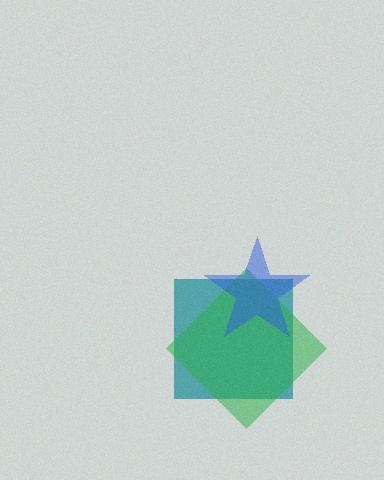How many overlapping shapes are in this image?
There are 3 overlapping shapes in the image.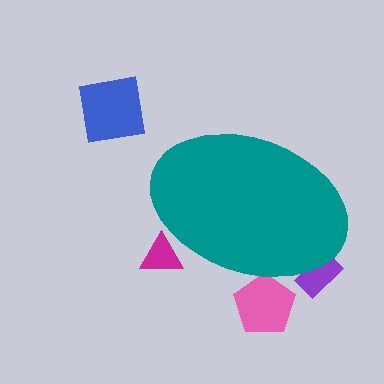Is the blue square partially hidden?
No, the blue square is fully visible.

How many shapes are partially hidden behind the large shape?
3 shapes are partially hidden.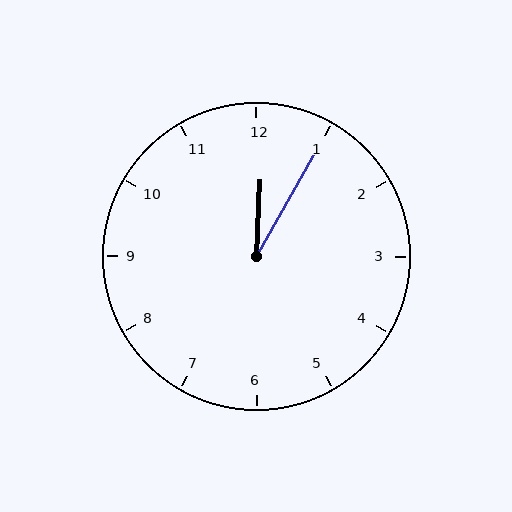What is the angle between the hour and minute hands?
Approximately 28 degrees.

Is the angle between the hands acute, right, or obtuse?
It is acute.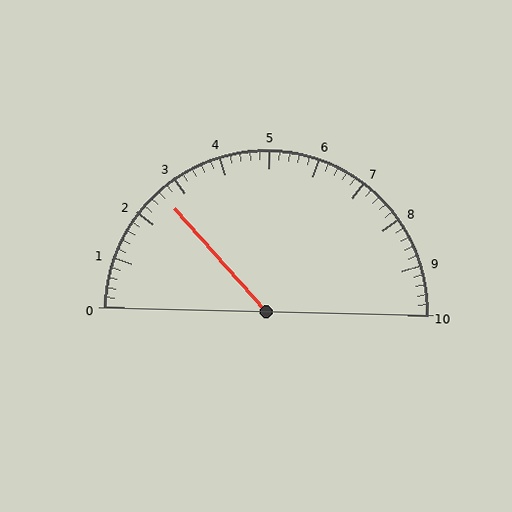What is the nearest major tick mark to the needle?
The nearest major tick mark is 3.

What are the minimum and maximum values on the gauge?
The gauge ranges from 0 to 10.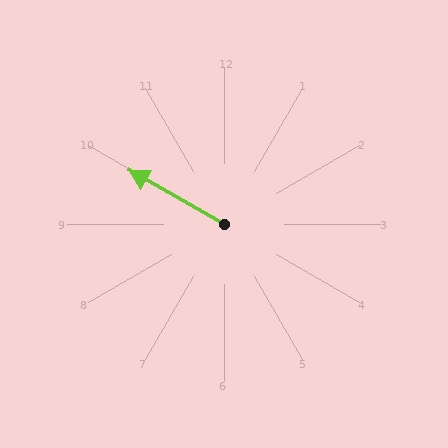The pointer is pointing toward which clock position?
Roughly 10 o'clock.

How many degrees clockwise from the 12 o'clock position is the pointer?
Approximately 300 degrees.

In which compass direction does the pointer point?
Northwest.